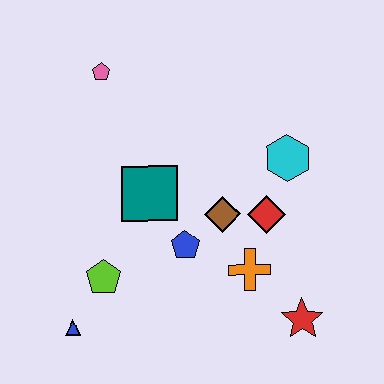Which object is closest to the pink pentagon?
The teal square is closest to the pink pentagon.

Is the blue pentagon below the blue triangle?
No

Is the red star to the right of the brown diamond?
Yes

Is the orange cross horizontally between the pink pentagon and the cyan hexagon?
Yes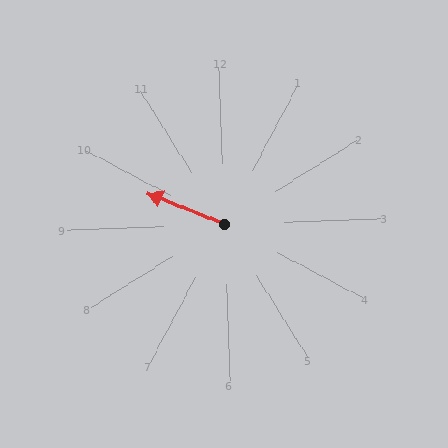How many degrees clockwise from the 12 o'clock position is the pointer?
Approximately 294 degrees.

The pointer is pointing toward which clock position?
Roughly 10 o'clock.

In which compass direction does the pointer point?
Northwest.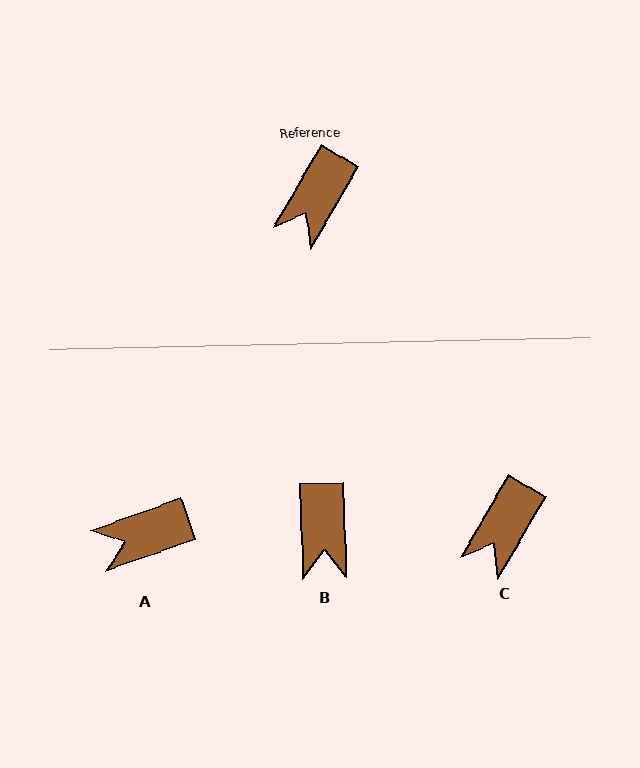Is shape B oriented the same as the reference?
No, it is off by about 32 degrees.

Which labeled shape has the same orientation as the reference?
C.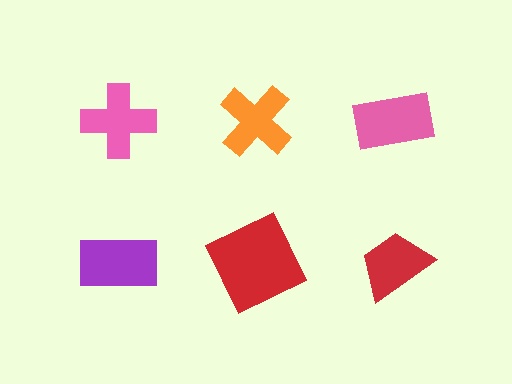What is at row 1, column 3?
A pink rectangle.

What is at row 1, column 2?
An orange cross.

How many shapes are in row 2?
3 shapes.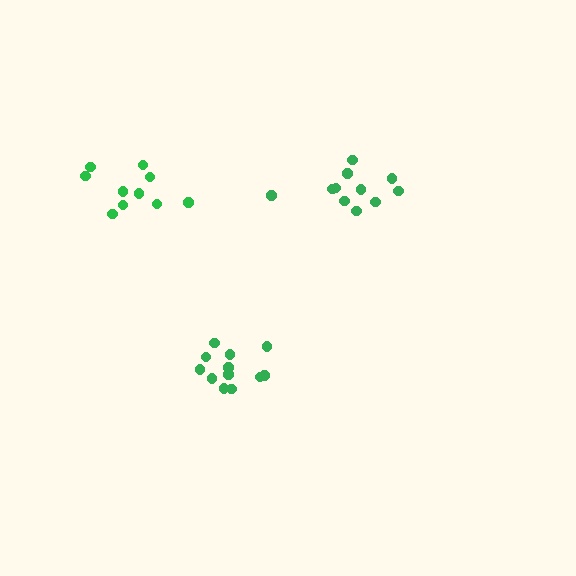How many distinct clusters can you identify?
There are 3 distinct clusters.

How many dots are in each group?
Group 1: 11 dots, Group 2: 12 dots, Group 3: 10 dots (33 total).